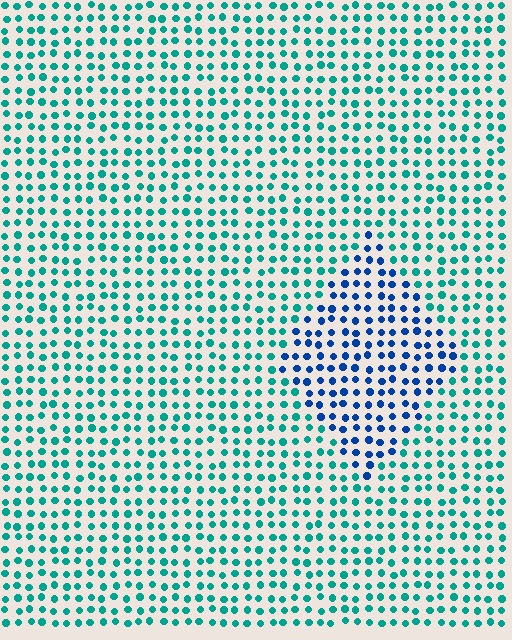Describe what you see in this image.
The image is filled with small teal elements in a uniform arrangement. A diamond-shaped region is visible where the elements are tinted to a slightly different hue, forming a subtle color boundary.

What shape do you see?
I see a diamond.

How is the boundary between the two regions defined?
The boundary is defined purely by a slight shift in hue (about 44 degrees). Spacing, size, and orientation are identical on both sides.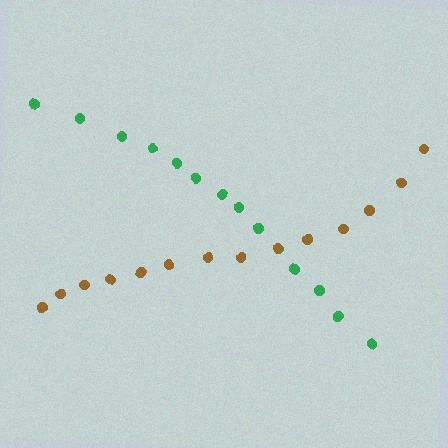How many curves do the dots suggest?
There are 2 distinct paths.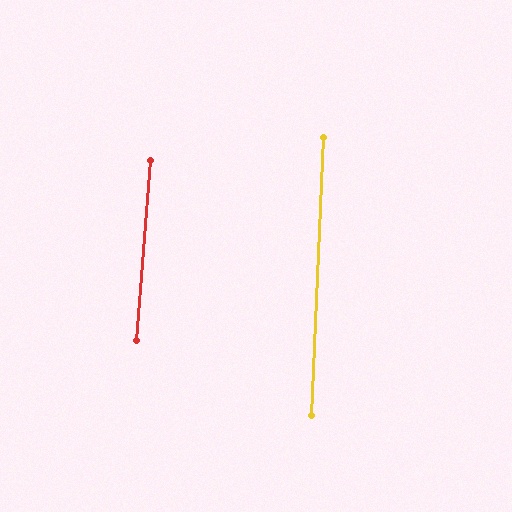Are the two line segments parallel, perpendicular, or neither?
Parallel — their directions differ by only 1.9°.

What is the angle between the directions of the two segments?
Approximately 2 degrees.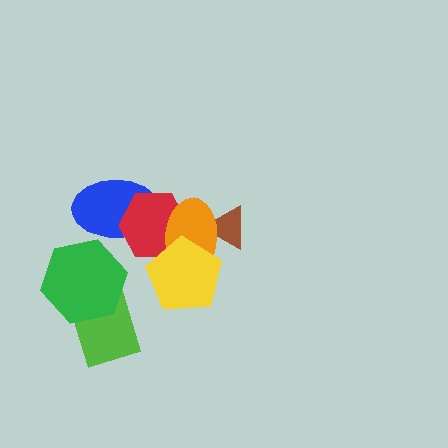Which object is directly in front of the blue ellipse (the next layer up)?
The red hexagon is directly in front of the blue ellipse.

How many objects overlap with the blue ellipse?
2 objects overlap with the blue ellipse.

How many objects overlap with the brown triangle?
1 object overlaps with the brown triangle.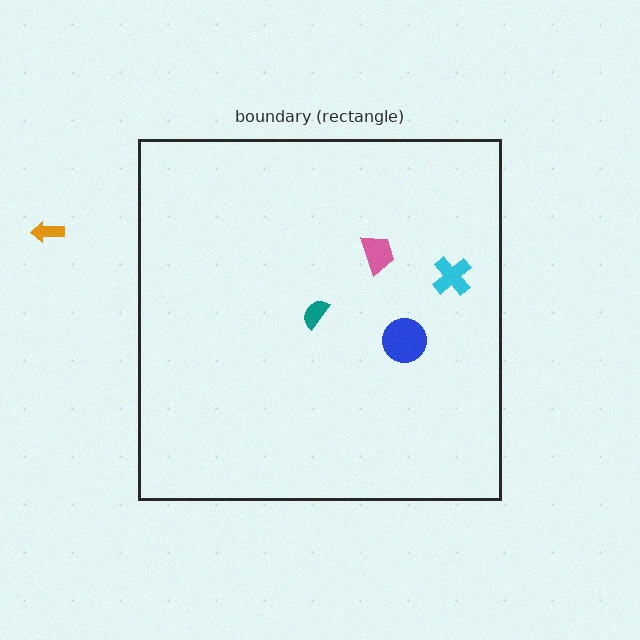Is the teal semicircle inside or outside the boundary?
Inside.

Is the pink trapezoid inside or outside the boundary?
Inside.